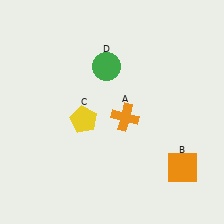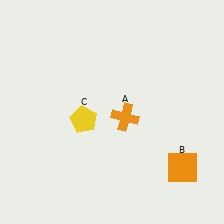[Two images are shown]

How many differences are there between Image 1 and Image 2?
There is 1 difference between the two images.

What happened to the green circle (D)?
The green circle (D) was removed in Image 2. It was in the top-left area of Image 1.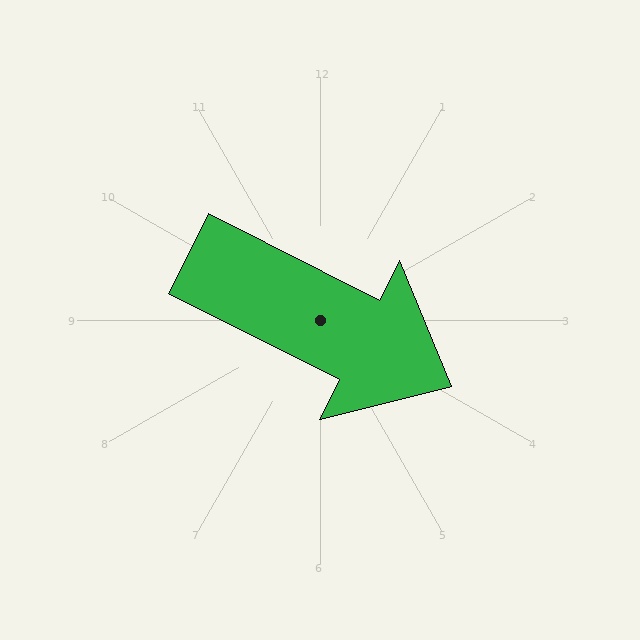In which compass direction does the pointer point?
Southeast.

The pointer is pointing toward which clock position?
Roughly 4 o'clock.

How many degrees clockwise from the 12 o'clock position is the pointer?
Approximately 117 degrees.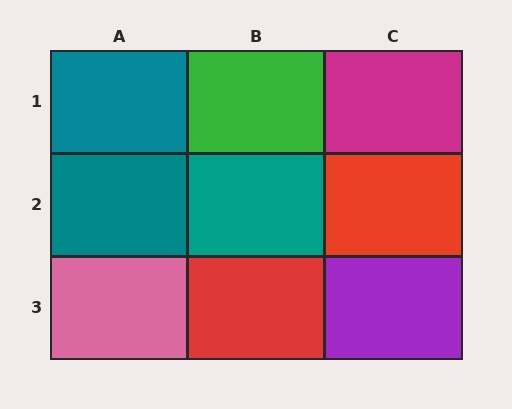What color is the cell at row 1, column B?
Green.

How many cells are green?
1 cell is green.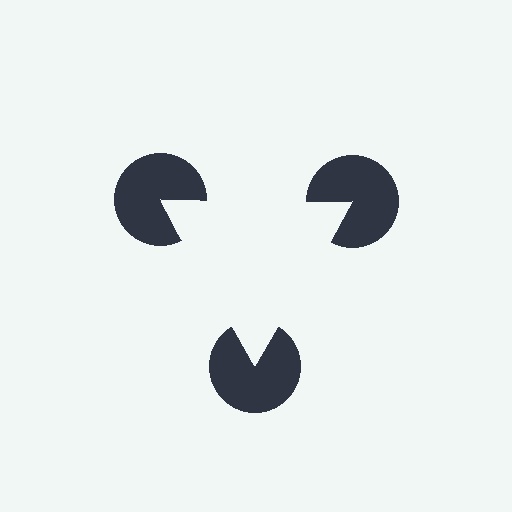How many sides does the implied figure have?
3 sides.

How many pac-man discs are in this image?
There are 3 — one at each vertex of the illusory triangle.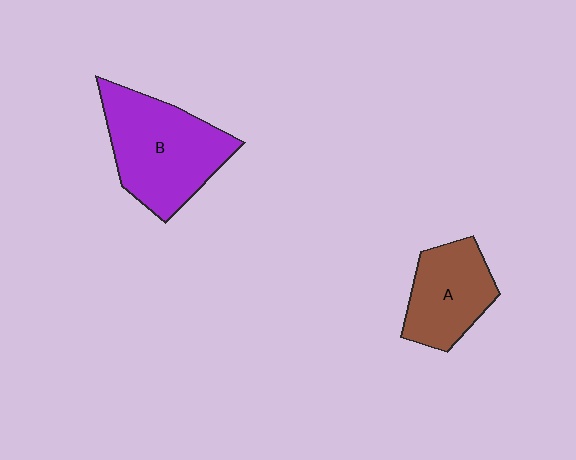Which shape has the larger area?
Shape B (purple).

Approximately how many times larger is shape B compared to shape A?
Approximately 1.5 times.